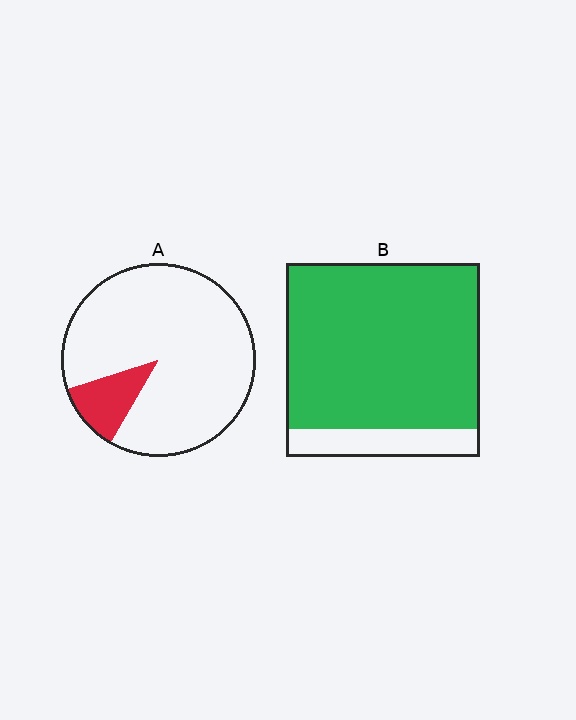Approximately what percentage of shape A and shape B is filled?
A is approximately 10% and B is approximately 85%.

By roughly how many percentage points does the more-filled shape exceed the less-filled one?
By roughly 75 percentage points (B over A).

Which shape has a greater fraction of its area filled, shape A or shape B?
Shape B.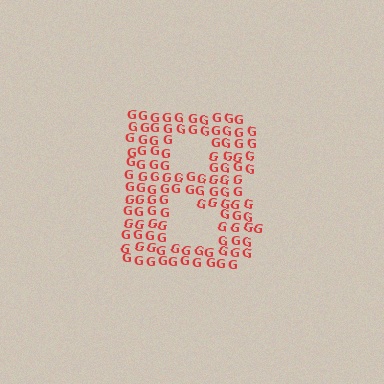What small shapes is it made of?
It is made of small letter G's.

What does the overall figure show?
The overall figure shows the letter B.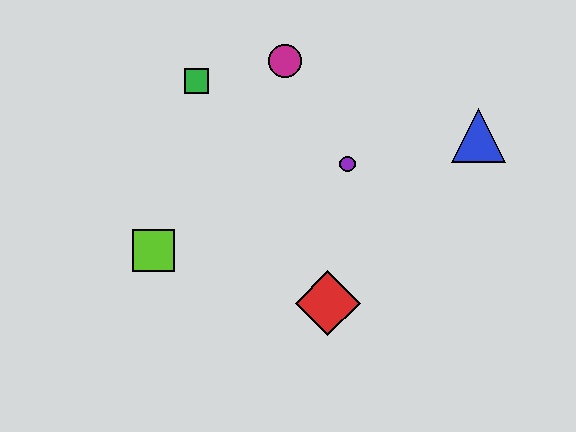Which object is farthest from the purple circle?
The lime square is farthest from the purple circle.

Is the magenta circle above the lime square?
Yes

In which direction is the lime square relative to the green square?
The lime square is below the green square.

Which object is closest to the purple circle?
The magenta circle is closest to the purple circle.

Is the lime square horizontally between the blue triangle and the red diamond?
No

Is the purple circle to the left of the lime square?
No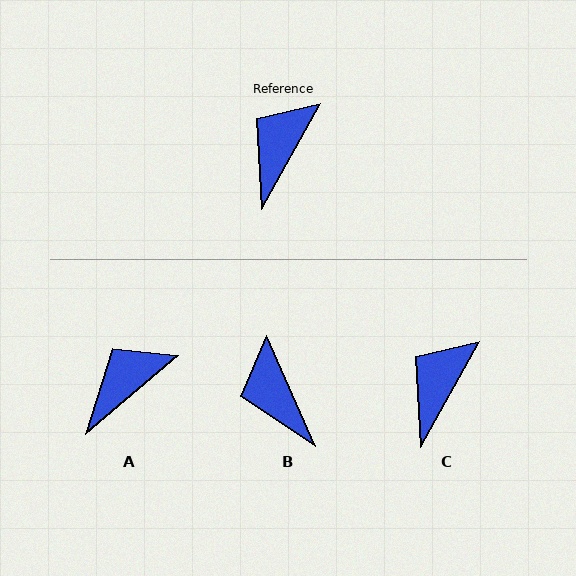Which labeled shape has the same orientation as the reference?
C.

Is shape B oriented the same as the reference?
No, it is off by about 53 degrees.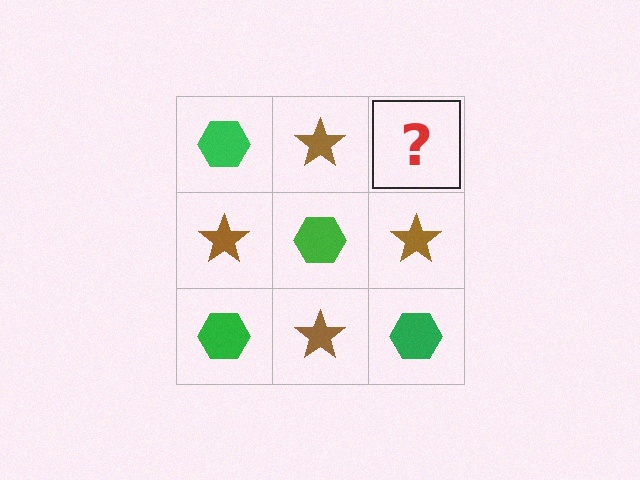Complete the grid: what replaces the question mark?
The question mark should be replaced with a green hexagon.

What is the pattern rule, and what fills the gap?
The rule is that it alternates green hexagon and brown star in a checkerboard pattern. The gap should be filled with a green hexagon.